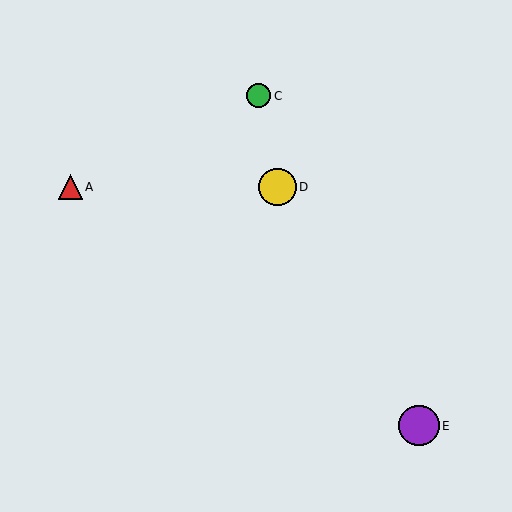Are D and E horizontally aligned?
No, D is at y≈187 and E is at y≈426.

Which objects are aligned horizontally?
Objects A, B, D are aligned horizontally.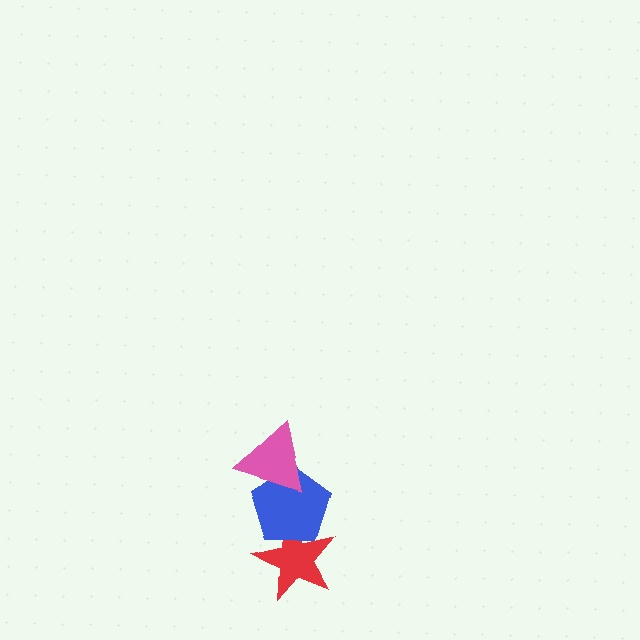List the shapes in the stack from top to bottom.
From top to bottom: the pink triangle, the blue pentagon, the red star.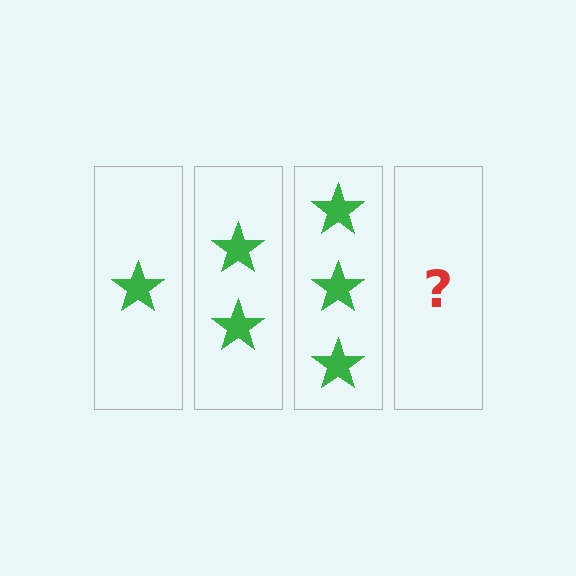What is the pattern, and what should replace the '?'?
The pattern is that each step adds one more star. The '?' should be 4 stars.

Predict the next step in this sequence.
The next step is 4 stars.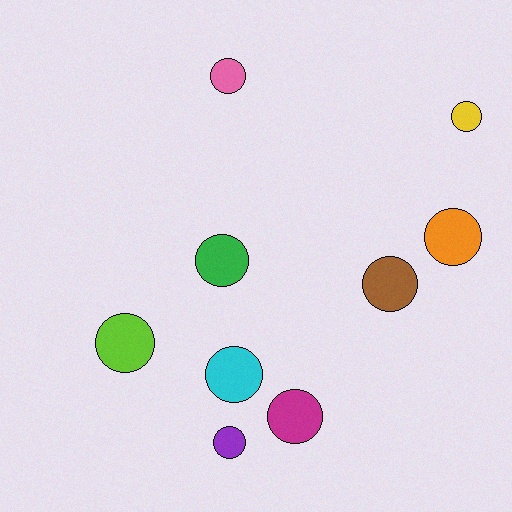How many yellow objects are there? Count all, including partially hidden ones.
There is 1 yellow object.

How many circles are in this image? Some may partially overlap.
There are 9 circles.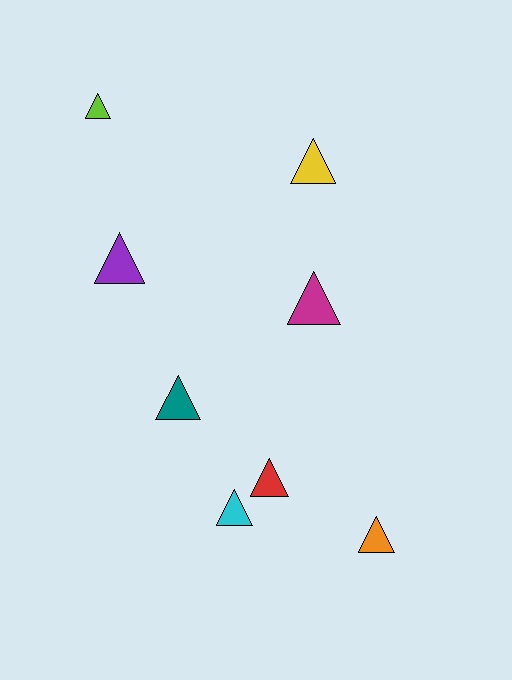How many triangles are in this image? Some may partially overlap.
There are 8 triangles.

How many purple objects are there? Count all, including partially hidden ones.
There is 1 purple object.